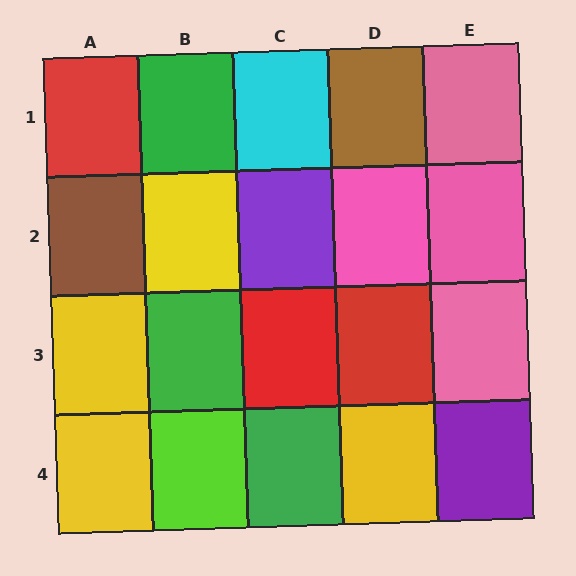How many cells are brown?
2 cells are brown.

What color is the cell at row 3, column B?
Green.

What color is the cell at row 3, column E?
Pink.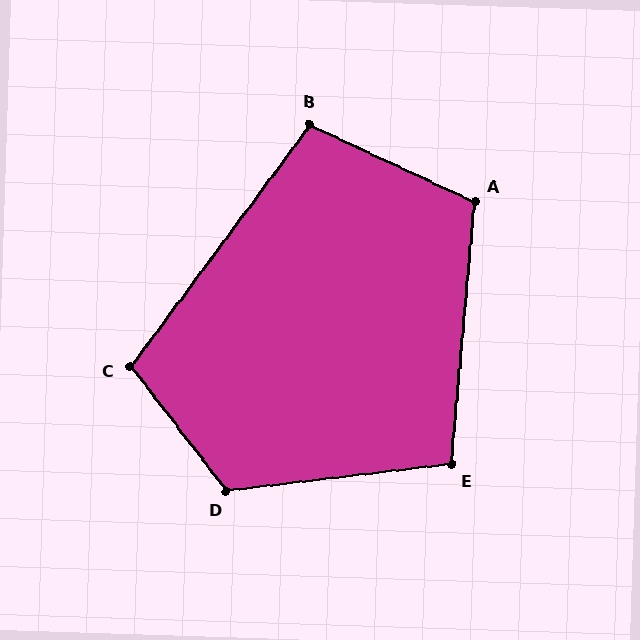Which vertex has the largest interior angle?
D, at approximately 121 degrees.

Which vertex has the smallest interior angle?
B, at approximately 102 degrees.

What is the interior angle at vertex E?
Approximately 102 degrees (obtuse).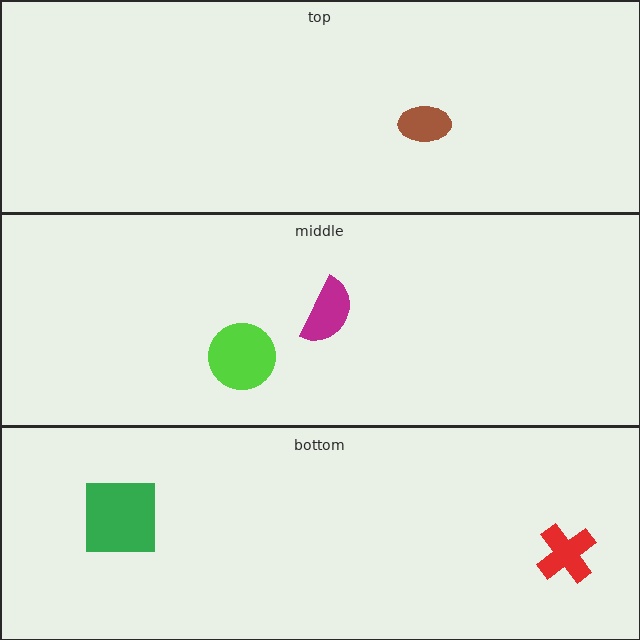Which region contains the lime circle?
The middle region.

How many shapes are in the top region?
1.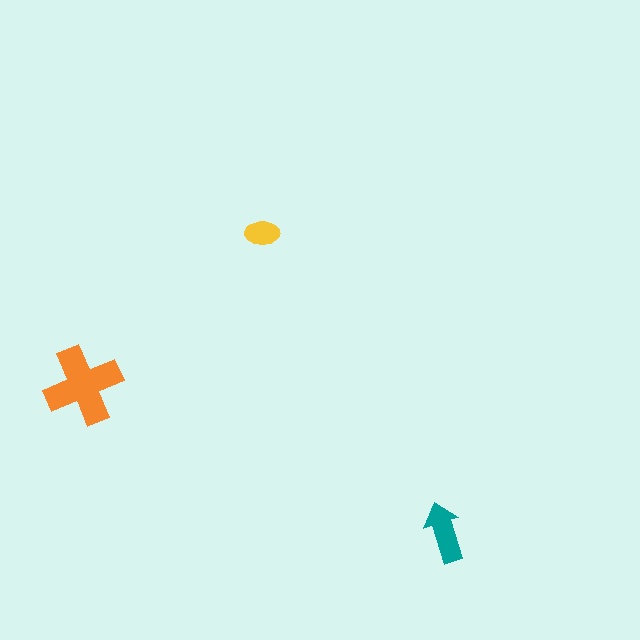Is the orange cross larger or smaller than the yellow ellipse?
Larger.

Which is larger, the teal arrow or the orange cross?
The orange cross.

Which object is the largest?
The orange cross.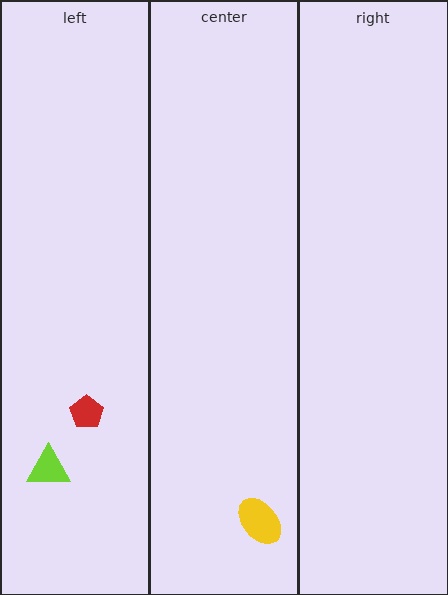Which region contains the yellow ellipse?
The center region.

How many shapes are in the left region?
2.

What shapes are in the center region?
The yellow ellipse.